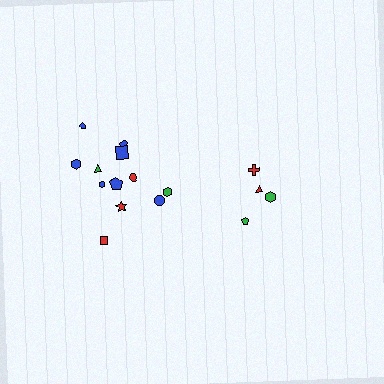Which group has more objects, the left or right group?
The left group.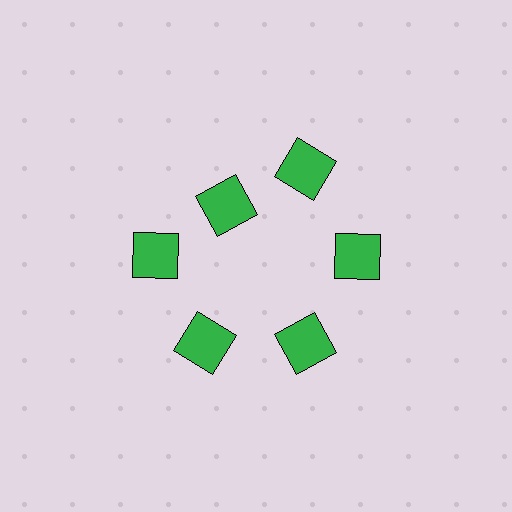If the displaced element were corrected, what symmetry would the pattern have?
It would have 6-fold rotational symmetry — the pattern would map onto itself every 60 degrees.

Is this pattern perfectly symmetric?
No. The 6 green squares are arranged in a ring, but one element near the 11 o'clock position is pulled inward toward the center, breaking the 6-fold rotational symmetry.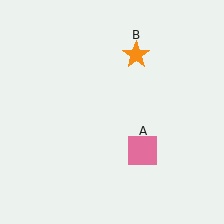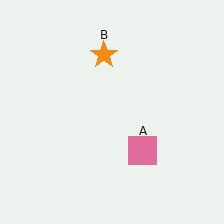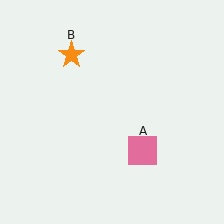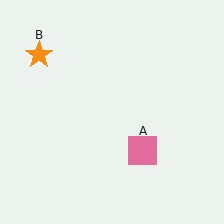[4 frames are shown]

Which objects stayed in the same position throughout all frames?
Pink square (object A) remained stationary.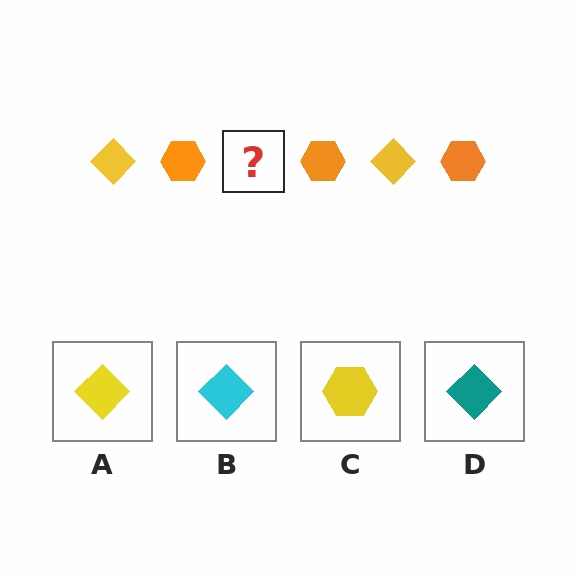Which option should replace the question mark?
Option A.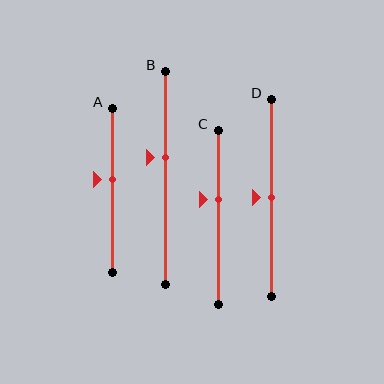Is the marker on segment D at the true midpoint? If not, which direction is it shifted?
Yes, the marker on segment D is at the true midpoint.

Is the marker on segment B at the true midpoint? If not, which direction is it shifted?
No, the marker on segment B is shifted upward by about 10% of the segment length.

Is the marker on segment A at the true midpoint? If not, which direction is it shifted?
No, the marker on segment A is shifted upward by about 7% of the segment length.